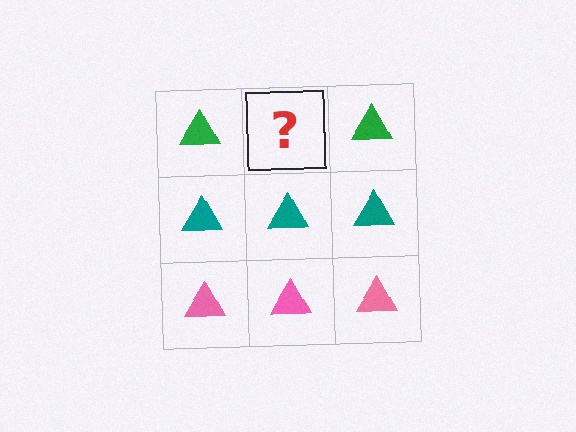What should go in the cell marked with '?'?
The missing cell should contain a green triangle.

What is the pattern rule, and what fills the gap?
The rule is that each row has a consistent color. The gap should be filled with a green triangle.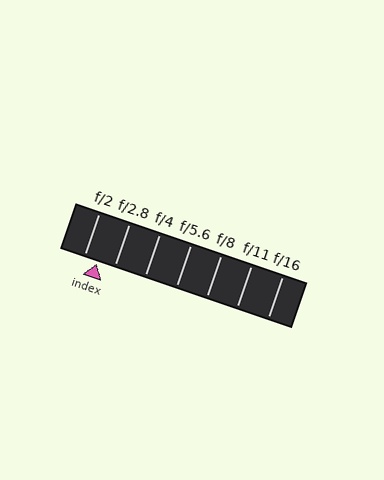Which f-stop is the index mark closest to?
The index mark is closest to f/2.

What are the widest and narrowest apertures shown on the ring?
The widest aperture shown is f/2 and the narrowest is f/16.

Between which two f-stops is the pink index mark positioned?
The index mark is between f/2 and f/2.8.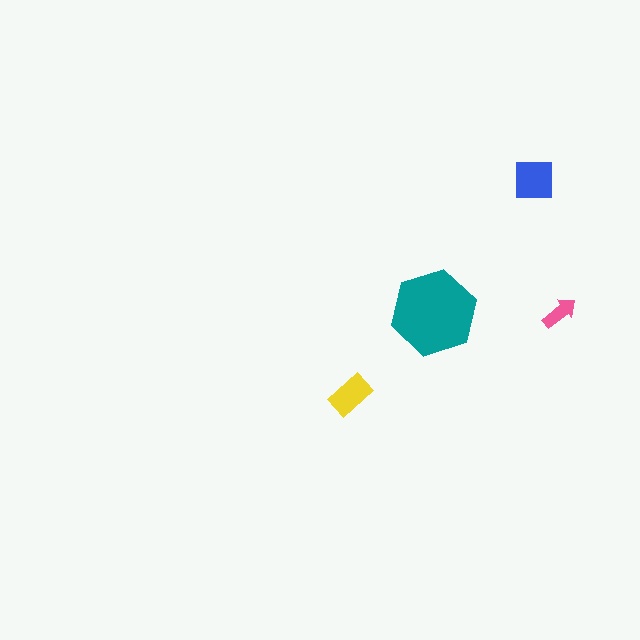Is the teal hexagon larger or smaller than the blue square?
Larger.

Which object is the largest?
The teal hexagon.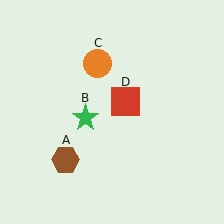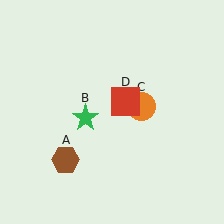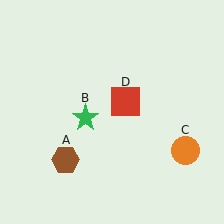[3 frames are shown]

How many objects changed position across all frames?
1 object changed position: orange circle (object C).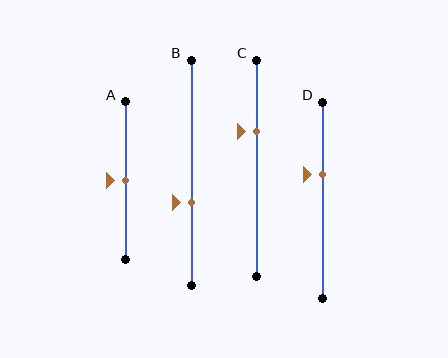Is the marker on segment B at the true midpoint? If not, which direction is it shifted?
No, the marker on segment B is shifted downward by about 13% of the segment length.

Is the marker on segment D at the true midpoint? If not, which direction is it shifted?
No, the marker on segment D is shifted upward by about 13% of the segment length.